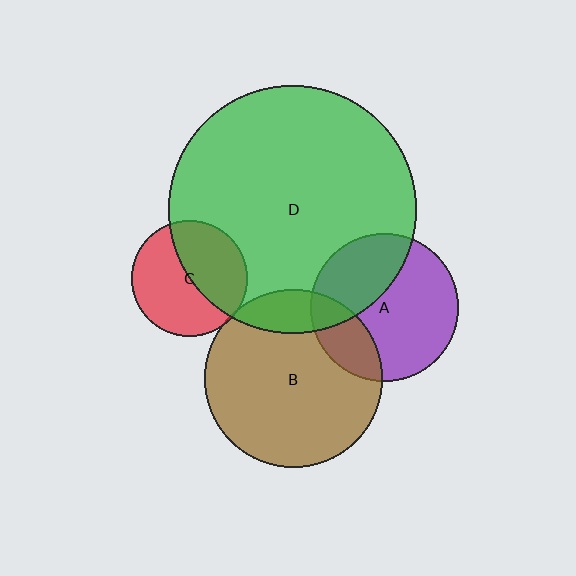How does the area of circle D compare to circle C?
Approximately 4.6 times.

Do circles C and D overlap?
Yes.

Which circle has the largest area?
Circle D (green).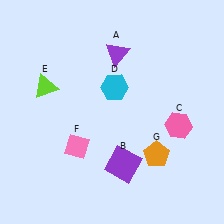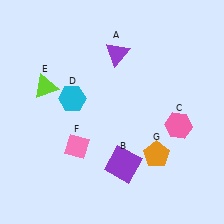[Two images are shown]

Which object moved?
The cyan hexagon (D) moved left.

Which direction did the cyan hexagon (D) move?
The cyan hexagon (D) moved left.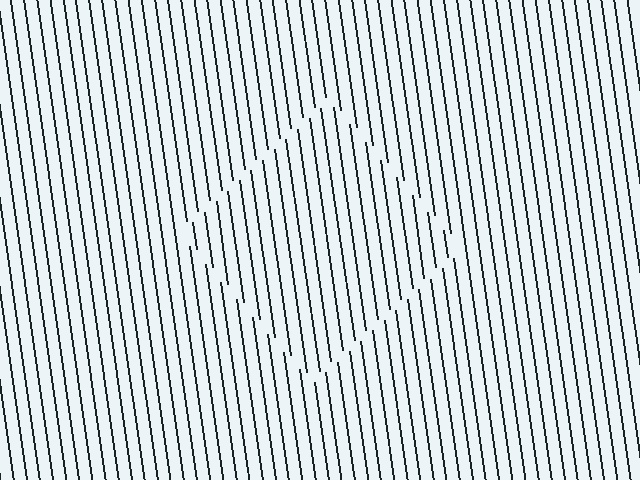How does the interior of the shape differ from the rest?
The interior of the shape contains the same grating, shifted by half a period — the contour is defined by the phase discontinuity where line-ends from the inner and outer gratings abut.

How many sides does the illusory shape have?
4 sides — the line-ends trace a square.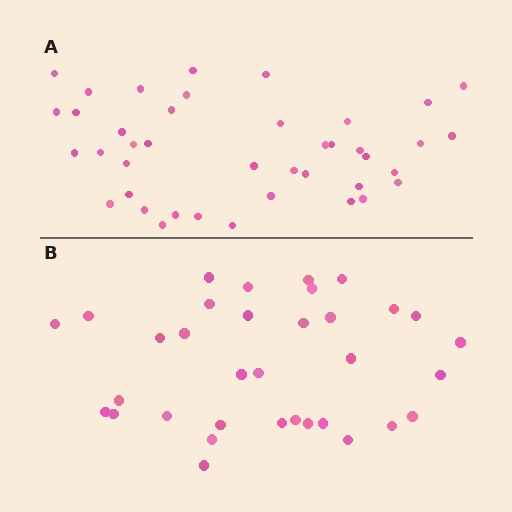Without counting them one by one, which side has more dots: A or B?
Region A (the top region) has more dots.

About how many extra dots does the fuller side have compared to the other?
Region A has roughly 8 or so more dots than region B.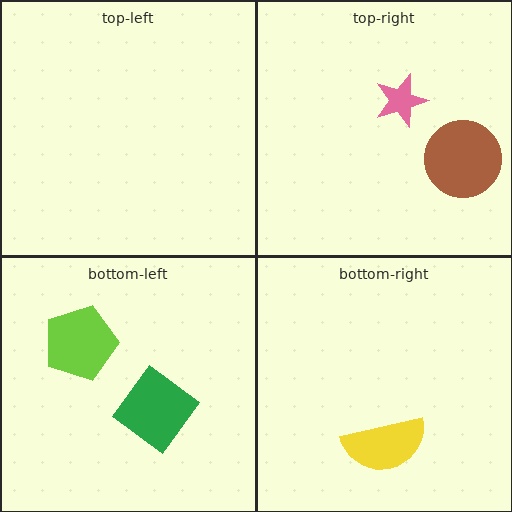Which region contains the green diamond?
The bottom-left region.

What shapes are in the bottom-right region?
The yellow semicircle.